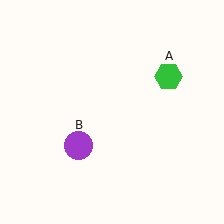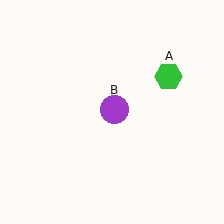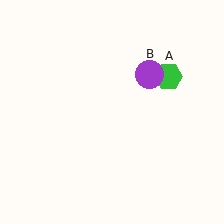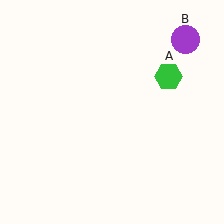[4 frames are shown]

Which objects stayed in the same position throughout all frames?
Green hexagon (object A) remained stationary.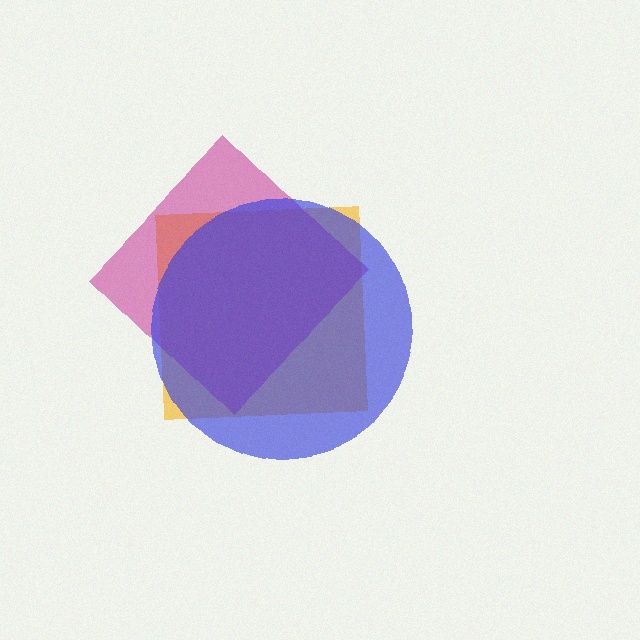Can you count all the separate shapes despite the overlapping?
Yes, there are 3 separate shapes.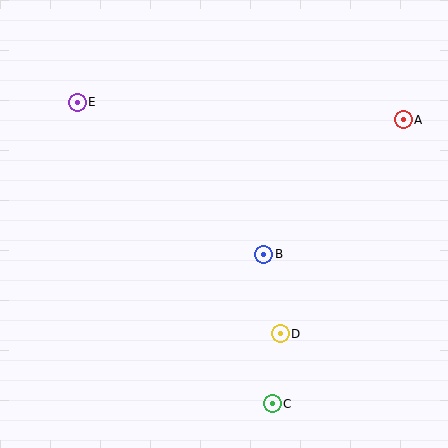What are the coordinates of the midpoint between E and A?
The midpoint between E and A is at (240, 111).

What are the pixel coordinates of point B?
Point B is at (264, 254).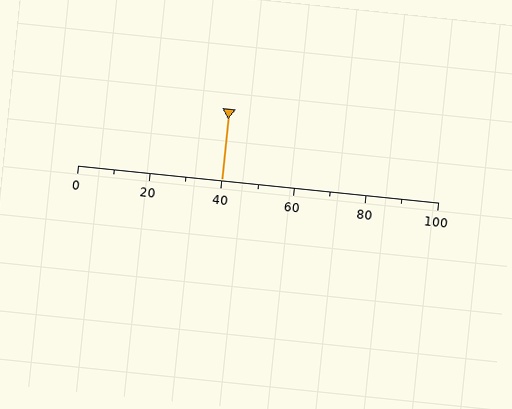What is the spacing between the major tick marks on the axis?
The major ticks are spaced 20 apart.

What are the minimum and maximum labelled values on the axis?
The axis runs from 0 to 100.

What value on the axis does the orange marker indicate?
The marker indicates approximately 40.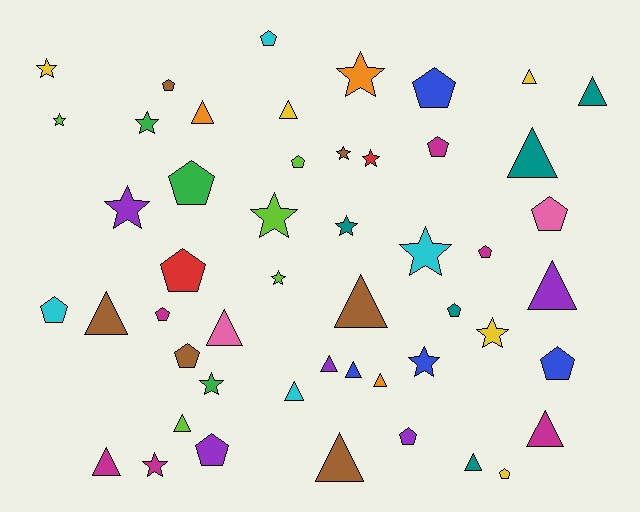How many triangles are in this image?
There are 18 triangles.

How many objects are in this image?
There are 50 objects.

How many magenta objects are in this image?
There are 6 magenta objects.